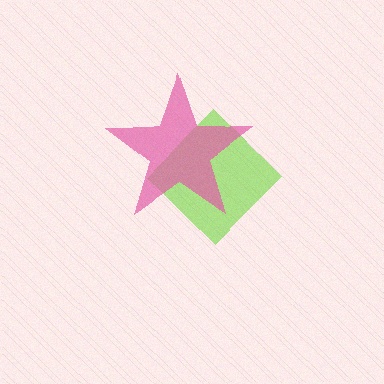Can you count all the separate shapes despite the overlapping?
Yes, there are 2 separate shapes.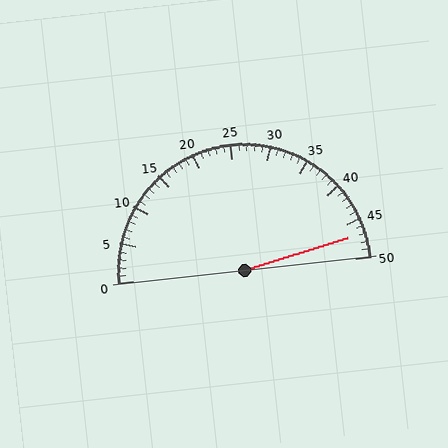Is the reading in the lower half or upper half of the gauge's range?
The reading is in the upper half of the range (0 to 50).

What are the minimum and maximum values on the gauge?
The gauge ranges from 0 to 50.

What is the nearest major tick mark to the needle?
The nearest major tick mark is 45.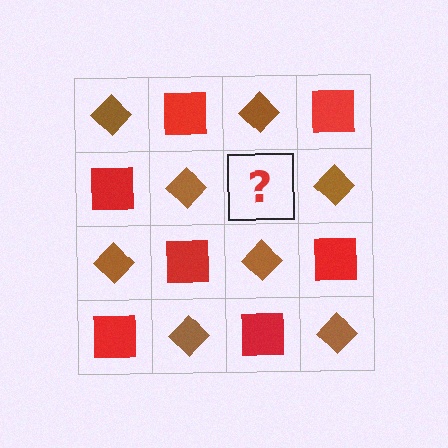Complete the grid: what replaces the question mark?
The question mark should be replaced with a red square.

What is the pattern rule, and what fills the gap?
The rule is that it alternates brown diamond and red square in a checkerboard pattern. The gap should be filled with a red square.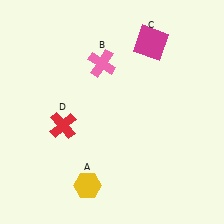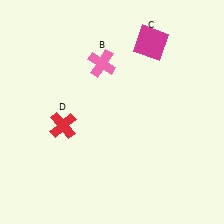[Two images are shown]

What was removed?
The yellow hexagon (A) was removed in Image 2.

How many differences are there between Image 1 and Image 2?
There is 1 difference between the two images.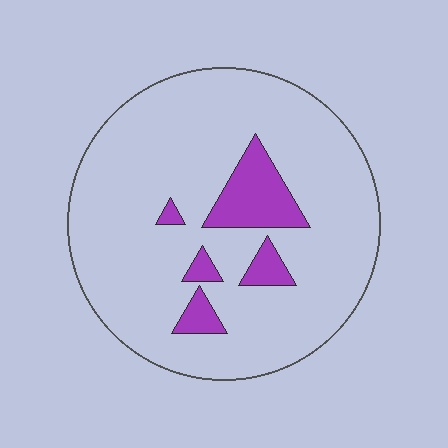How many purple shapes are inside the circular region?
5.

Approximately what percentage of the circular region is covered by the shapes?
Approximately 10%.